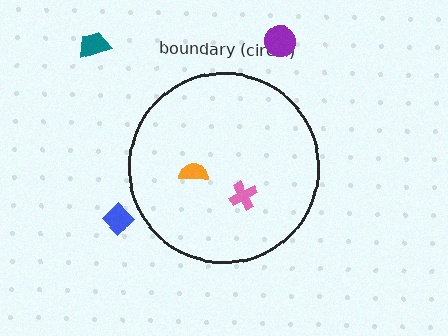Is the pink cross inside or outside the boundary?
Inside.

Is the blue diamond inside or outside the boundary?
Outside.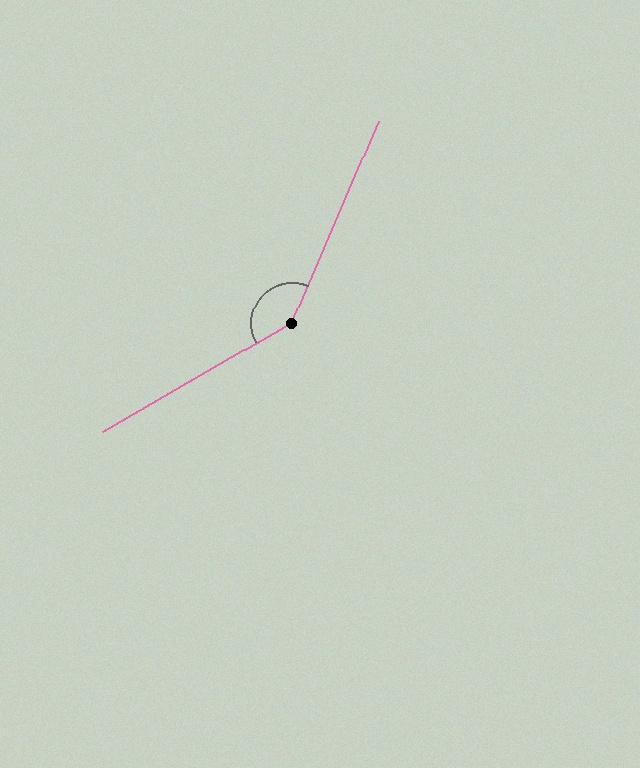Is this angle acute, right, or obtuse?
It is obtuse.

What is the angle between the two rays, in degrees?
Approximately 143 degrees.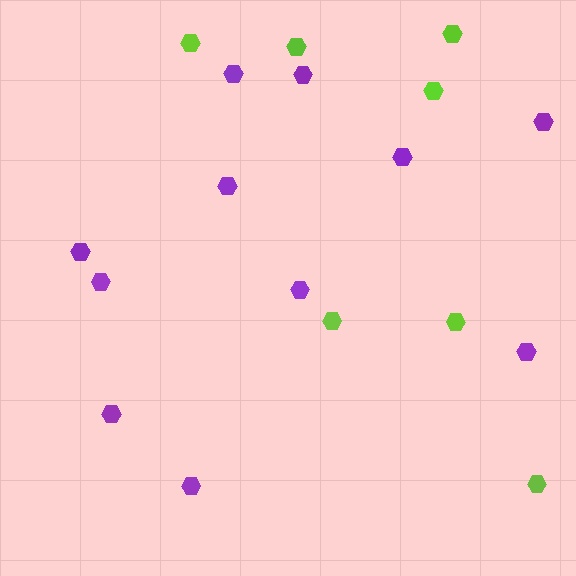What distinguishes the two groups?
There are 2 groups: one group of lime hexagons (7) and one group of purple hexagons (11).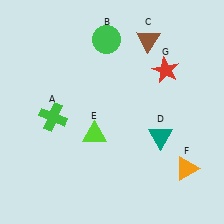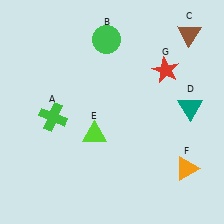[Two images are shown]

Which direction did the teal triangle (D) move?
The teal triangle (D) moved up.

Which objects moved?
The objects that moved are: the brown triangle (C), the teal triangle (D).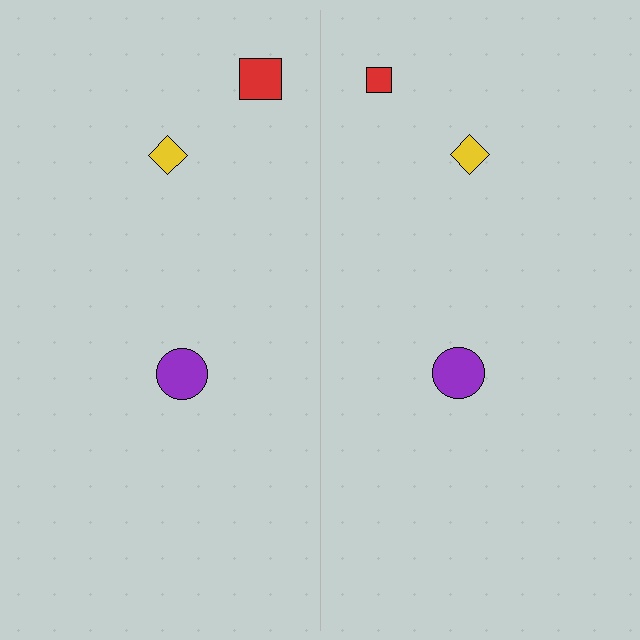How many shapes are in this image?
There are 6 shapes in this image.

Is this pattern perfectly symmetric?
No, the pattern is not perfectly symmetric. The red square on the right side has a different size than its mirror counterpart.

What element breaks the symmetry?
The red square on the right side has a different size than its mirror counterpart.